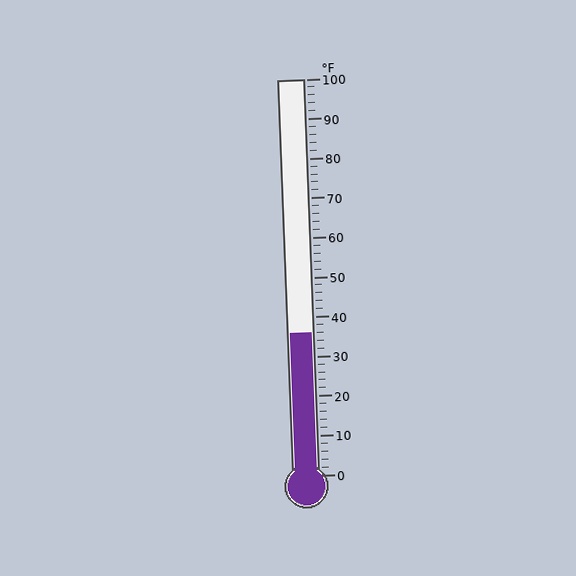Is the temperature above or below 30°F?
The temperature is above 30°F.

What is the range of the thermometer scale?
The thermometer scale ranges from 0°F to 100°F.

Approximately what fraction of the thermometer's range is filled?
The thermometer is filled to approximately 35% of its range.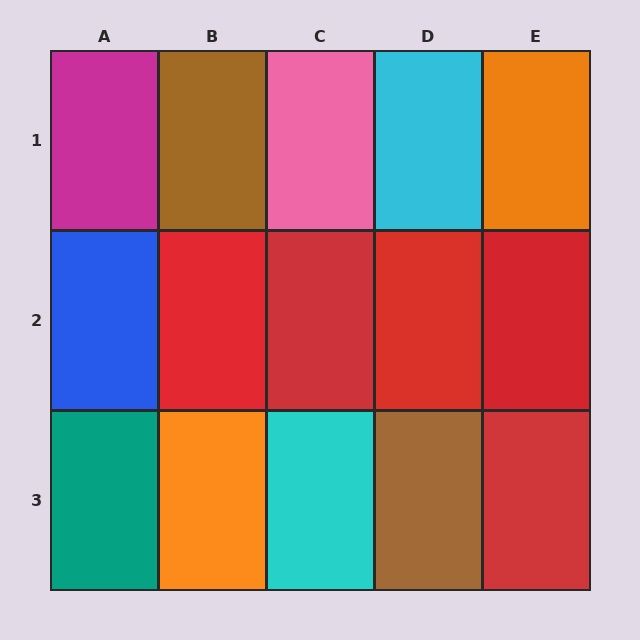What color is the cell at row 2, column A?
Blue.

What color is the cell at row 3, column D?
Brown.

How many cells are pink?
1 cell is pink.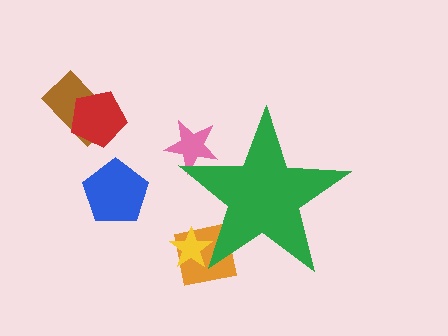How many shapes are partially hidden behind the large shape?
3 shapes are partially hidden.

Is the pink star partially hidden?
Yes, the pink star is partially hidden behind the green star.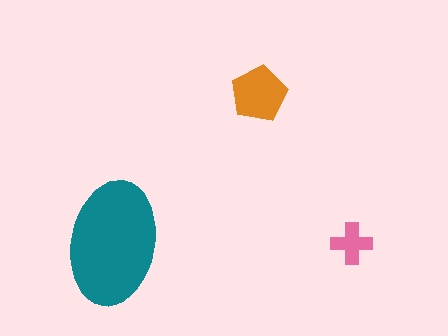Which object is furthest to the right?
The pink cross is rightmost.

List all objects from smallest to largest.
The pink cross, the orange pentagon, the teal ellipse.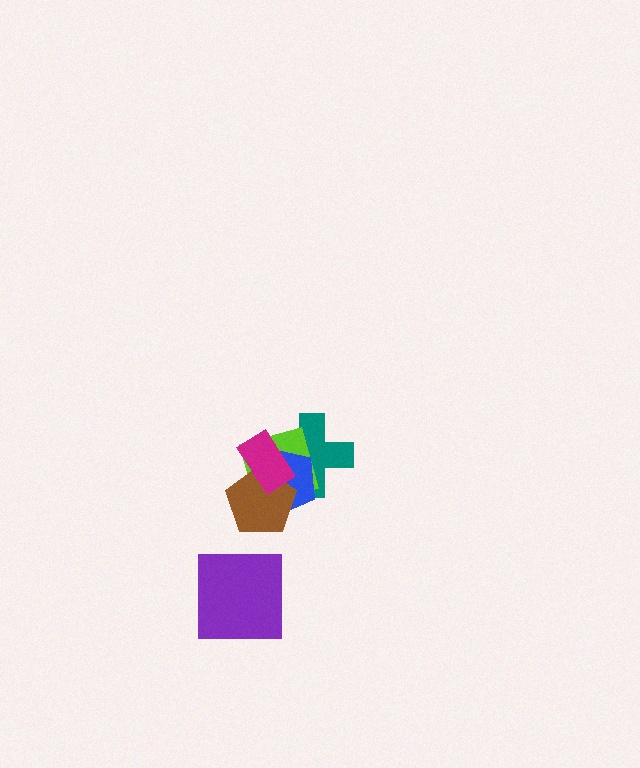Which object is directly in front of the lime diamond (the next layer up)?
The blue pentagon is directly in front of the lime diamond.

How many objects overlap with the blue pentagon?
4 objects overlap with the blue pentagon.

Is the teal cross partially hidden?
Yes, it is partially covered by another shape.